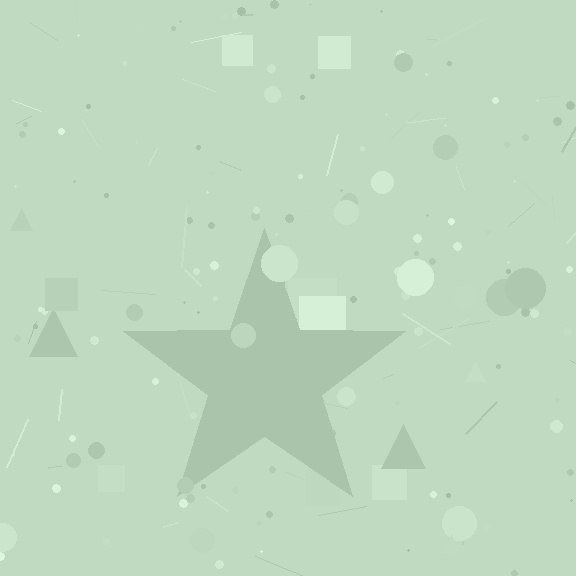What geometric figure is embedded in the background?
A star is embedded in the background.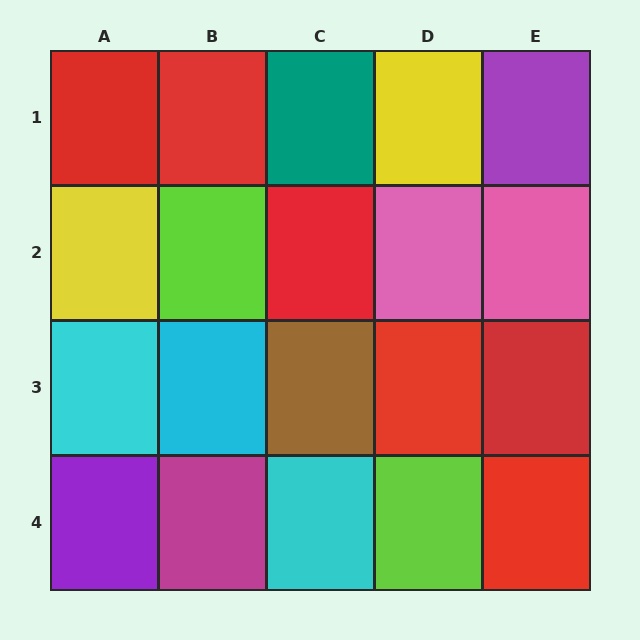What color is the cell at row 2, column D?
Pink.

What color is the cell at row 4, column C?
Cyan.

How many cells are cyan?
3 cells are cyan.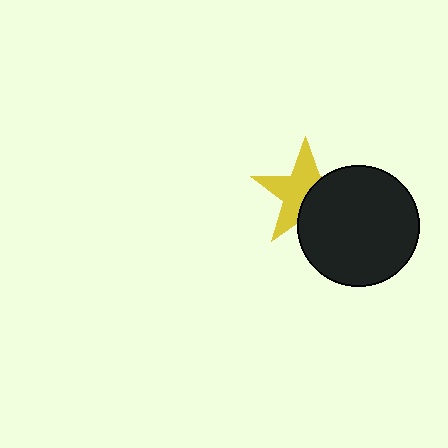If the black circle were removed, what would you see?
You would see the complete yellow star.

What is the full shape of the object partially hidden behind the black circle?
The partially hidden object is a yellow star.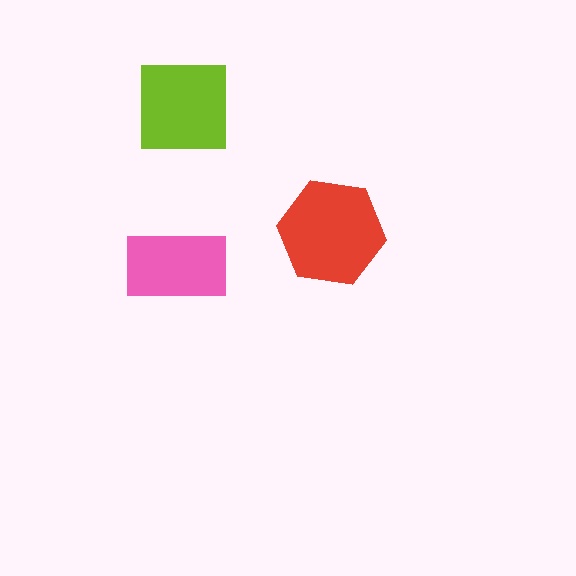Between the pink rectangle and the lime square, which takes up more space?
The lime square.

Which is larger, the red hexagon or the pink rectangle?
The red hexagon.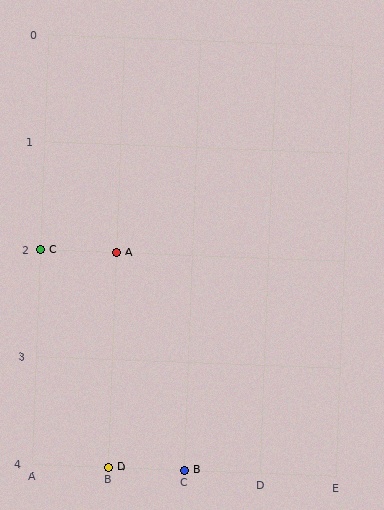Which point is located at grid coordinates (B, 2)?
Point A is at (B, 2).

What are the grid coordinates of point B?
Point B is at grid coordinates (C, 4).